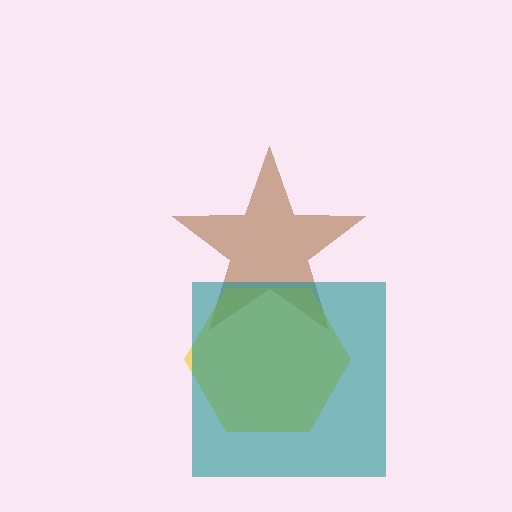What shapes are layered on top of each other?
The layered shapes are: a brown star, a yellow hexagon, a teal square.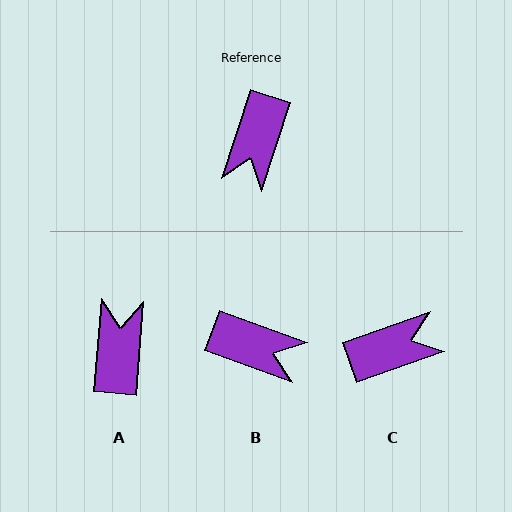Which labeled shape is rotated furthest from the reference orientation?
A, about 166 degrees away.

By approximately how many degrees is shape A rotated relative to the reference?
Approximately 166 degrees clockwise.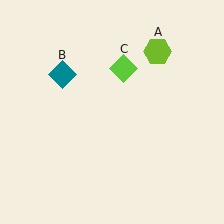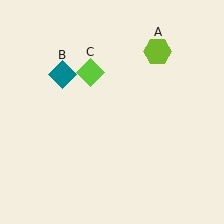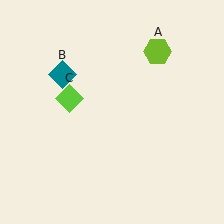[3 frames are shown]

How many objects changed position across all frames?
1 object changed position: lime diamond (object C).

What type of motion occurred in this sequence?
The lime diamond (object C) rotated counterclockwise around the center of the scene.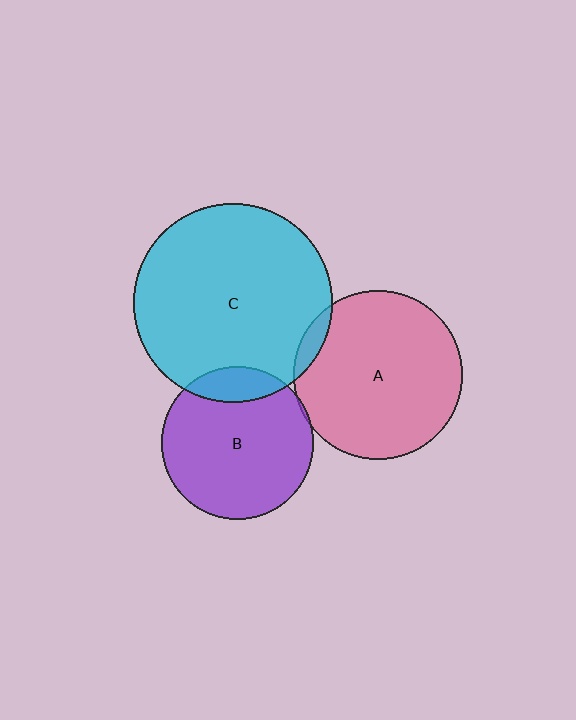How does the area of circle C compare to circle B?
Approximately 1.7 times.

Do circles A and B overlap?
Yes.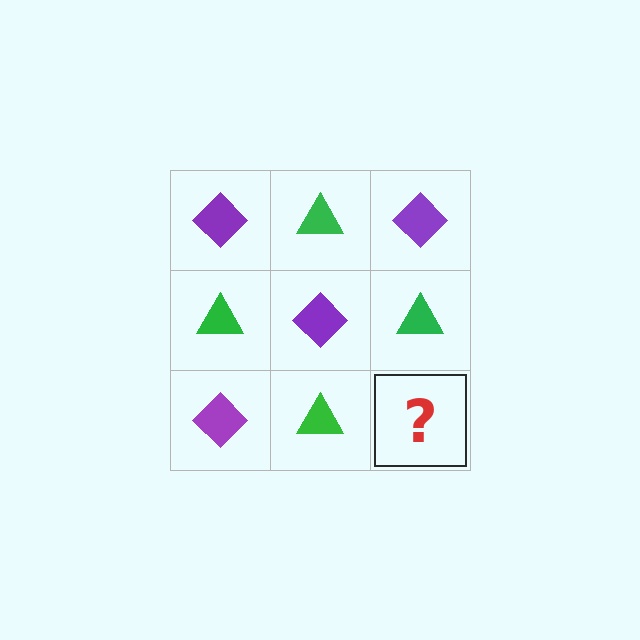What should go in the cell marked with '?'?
The missing cell should contain a purple diamond.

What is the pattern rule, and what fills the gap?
The rule is that it alternates purple diamond and green triangle in a checkerboard pattern. The gap should be filled with a purple diamond.